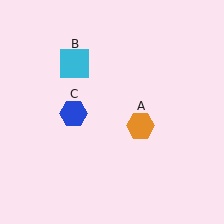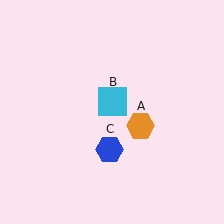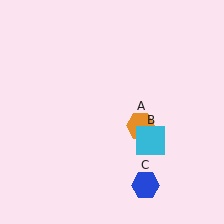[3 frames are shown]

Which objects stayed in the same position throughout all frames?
Orange hexagon (object A) remained stationary.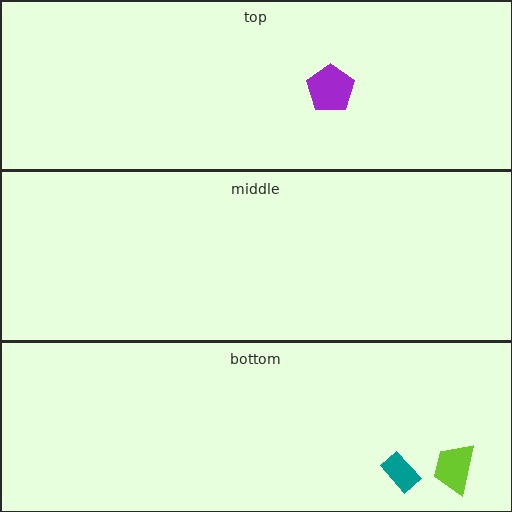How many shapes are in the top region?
1.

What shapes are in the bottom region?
The teal rectangle, the lime trapezoid.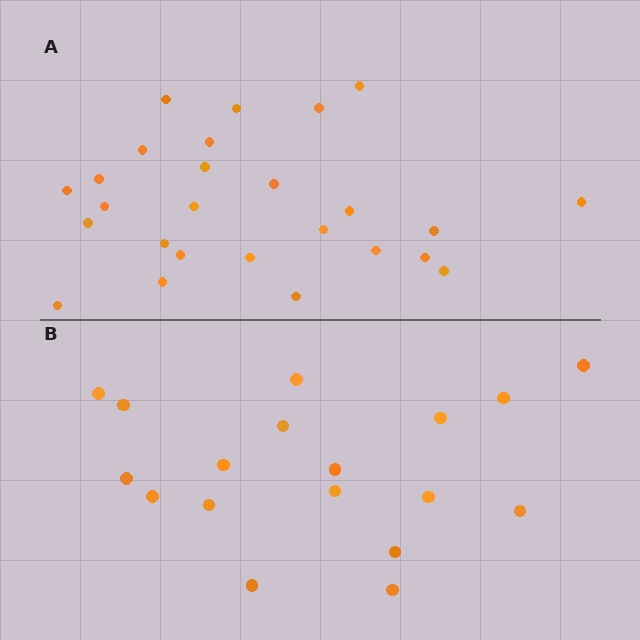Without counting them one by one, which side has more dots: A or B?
Region A (the top region) has more dots.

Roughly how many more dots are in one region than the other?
Region A has roughly 8 or so more dots than region B.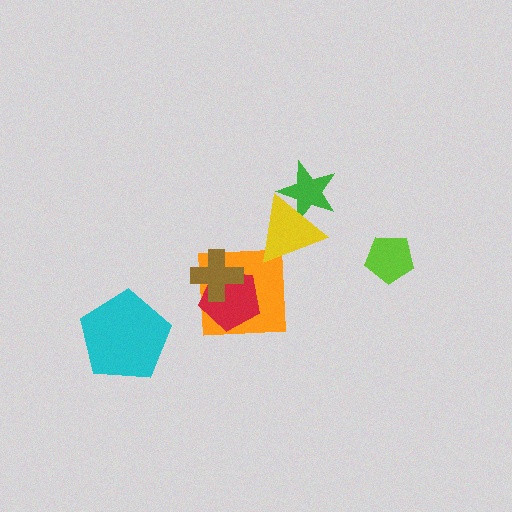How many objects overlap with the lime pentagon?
0 objects overlap with the lime pentagon.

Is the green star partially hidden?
Yes, it is partially covered by another shape.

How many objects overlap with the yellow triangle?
1 object overlaps with the yellow triangle.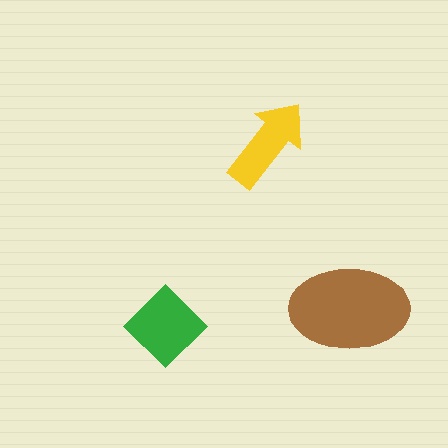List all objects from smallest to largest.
The yellow arrow, the green diamond, the brown ellipse.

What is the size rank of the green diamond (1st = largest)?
2nd.